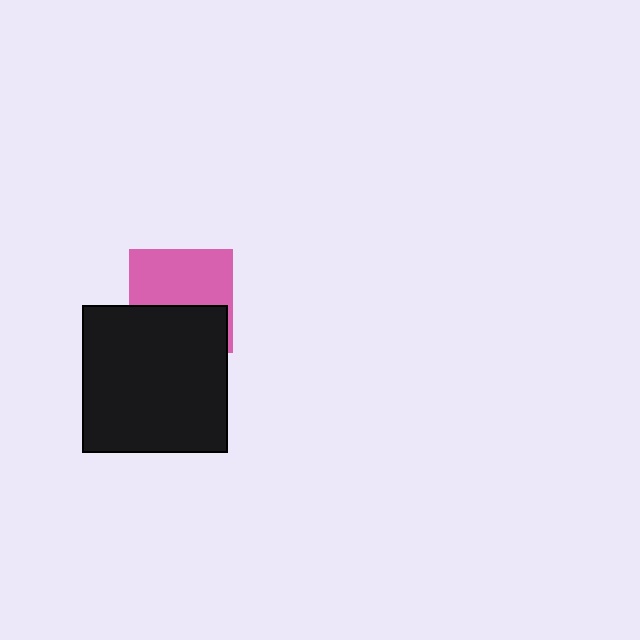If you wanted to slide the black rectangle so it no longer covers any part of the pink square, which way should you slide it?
Slide it down — that is the most direct way to separate the two shapes.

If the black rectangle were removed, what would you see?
You would see the complete pink square.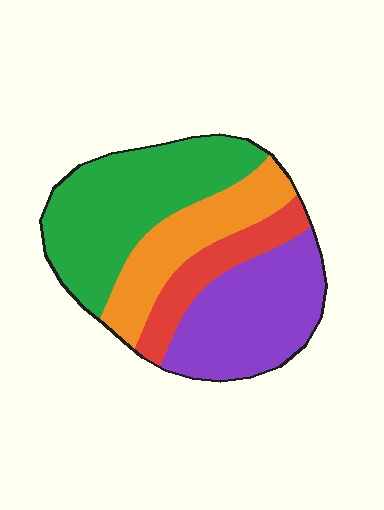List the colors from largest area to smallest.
From largest to smallest: green, purple, orange, red.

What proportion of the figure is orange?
Orange takes up about one fifth (1/5) of the figure.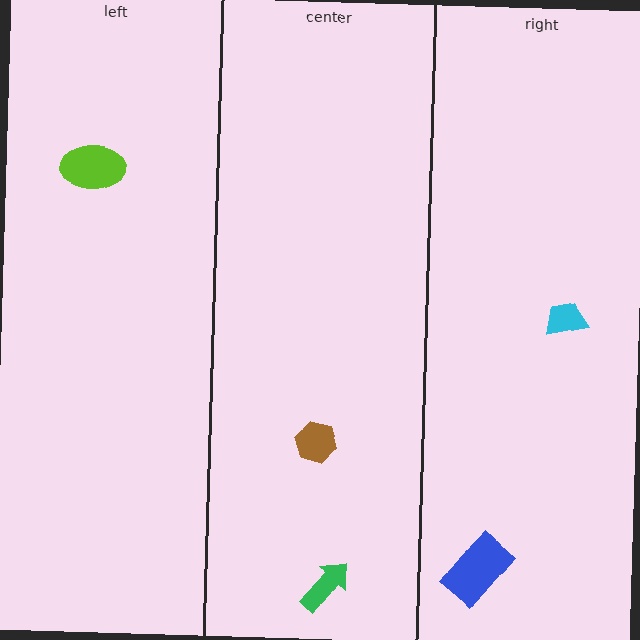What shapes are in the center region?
The brown hexagon, the green arrow.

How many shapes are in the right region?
2.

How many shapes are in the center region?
2.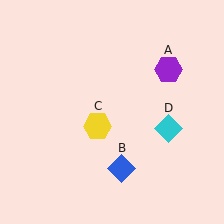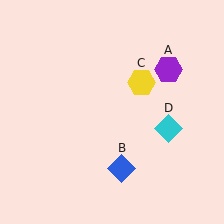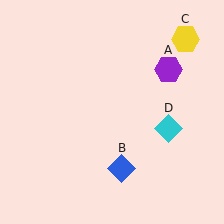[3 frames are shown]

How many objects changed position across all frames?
1 object changed position: yellow hexagon (object C).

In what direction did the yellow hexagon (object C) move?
The yellow hexagon (object C) moved up and to the right.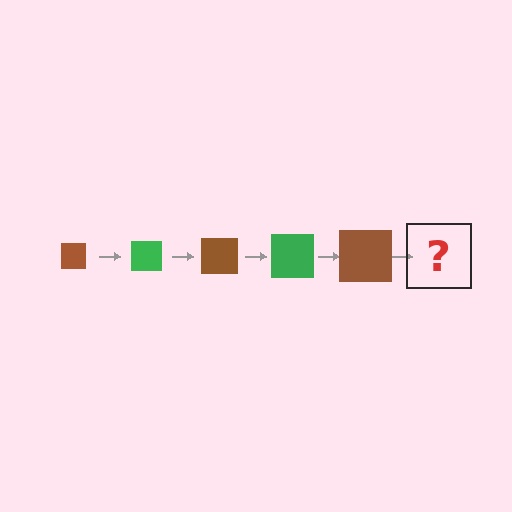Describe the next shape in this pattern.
It should be a green square, larger than the previous one.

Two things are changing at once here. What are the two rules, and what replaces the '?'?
The two rules are that the square grows larger each step and the color cycles through brown and green. The '?' should be a green square, larger than the previous one.